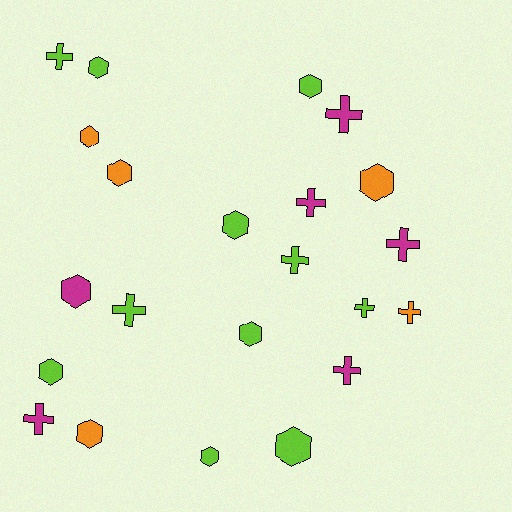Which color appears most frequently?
Lime, with 11 objects.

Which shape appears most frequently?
Hexagon, with 12 objects.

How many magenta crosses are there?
There are 5 magenta crosses.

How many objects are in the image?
There are 22 objects.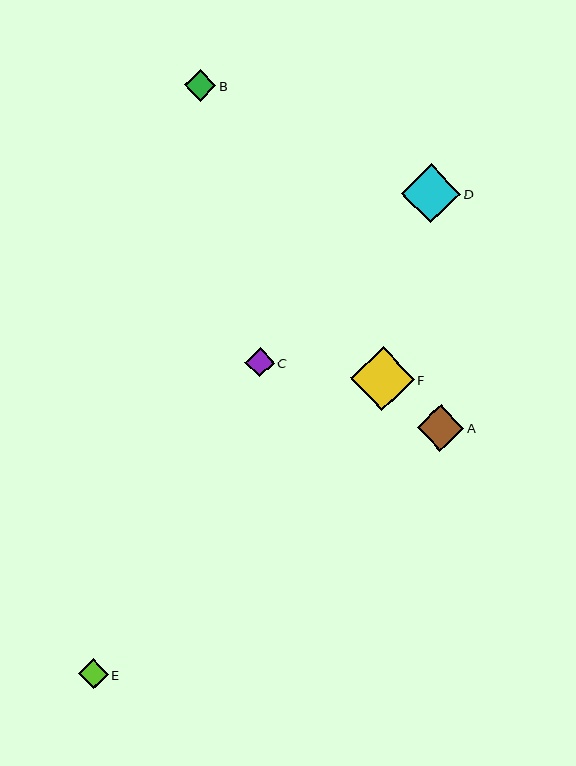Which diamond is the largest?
Diamond F is the largest with a size of approximately 63 pixels.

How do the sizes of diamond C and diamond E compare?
Diamond C and diamond E are approximately the same size.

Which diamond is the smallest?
Diamond E is the smallest with a size of approximately 30 pixels.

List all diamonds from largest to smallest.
From largest to smallest: F, D, A, B, C, E.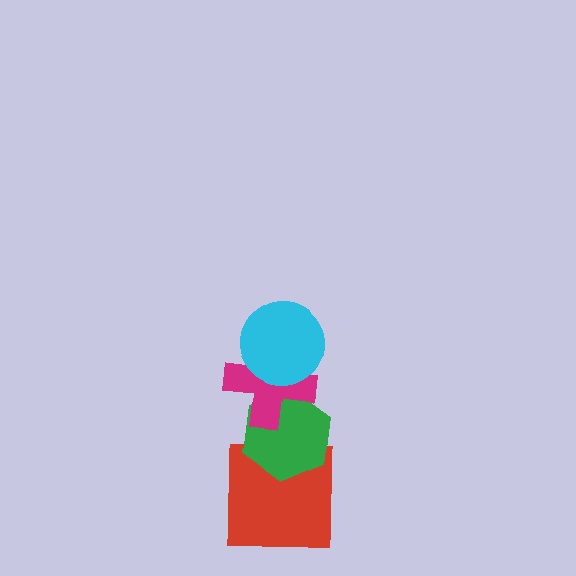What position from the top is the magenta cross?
The magenta cross is 2nd from the top.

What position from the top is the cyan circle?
The cyan circle is 1st from the top.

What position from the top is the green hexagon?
The green hexagon is 3rd from the top.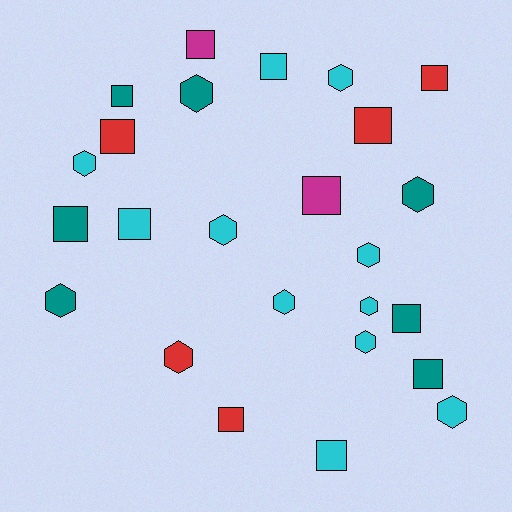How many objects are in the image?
There are 25 objects.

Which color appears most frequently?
Cyan, with 11 objects.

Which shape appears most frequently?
Square, with 13 objects.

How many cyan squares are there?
There are 3 cyan squares.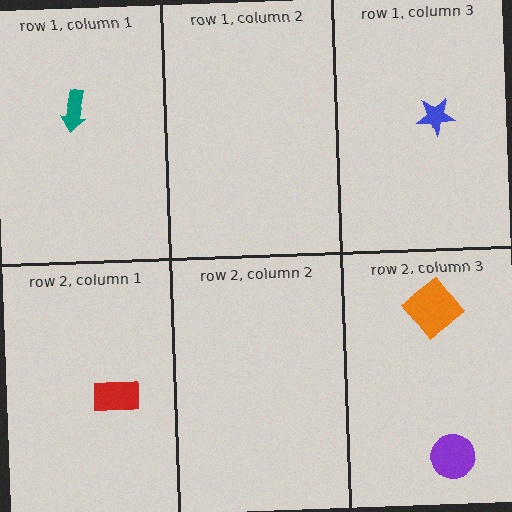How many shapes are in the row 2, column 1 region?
1.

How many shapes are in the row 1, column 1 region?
1.